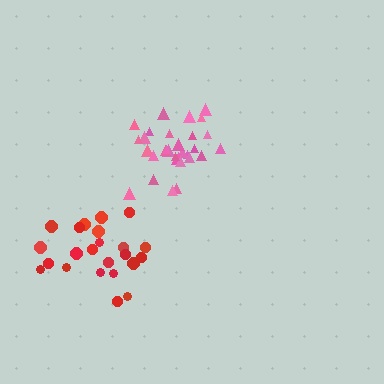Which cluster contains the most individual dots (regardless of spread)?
Pink (31).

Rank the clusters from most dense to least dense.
pink, red.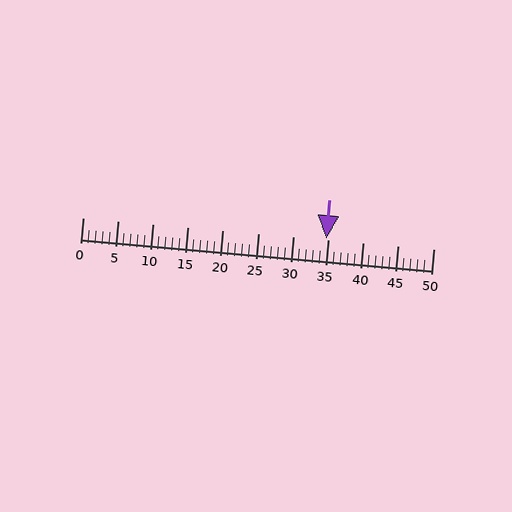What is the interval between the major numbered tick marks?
The major tick marks are spaced 5 units apart.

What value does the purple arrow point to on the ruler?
The purple arrow points to approximately 35.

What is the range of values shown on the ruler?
The ruler shows values from 0 to 50.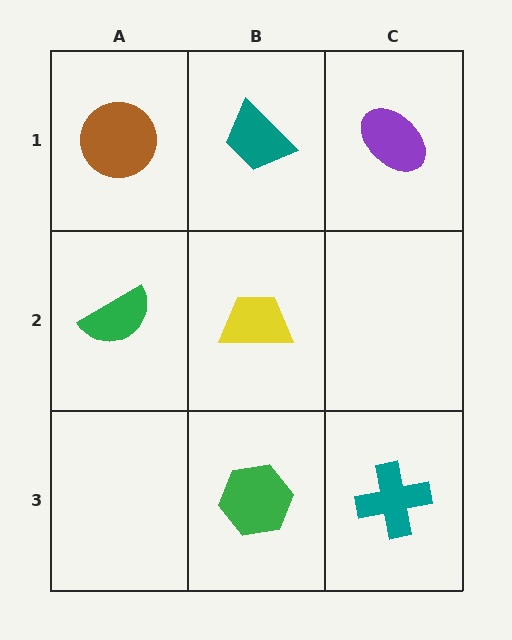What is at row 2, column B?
A yellow trapezoid.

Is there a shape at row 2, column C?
No, that cell is empty.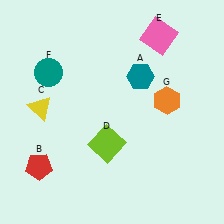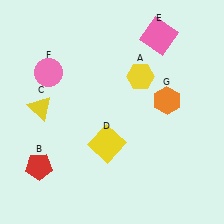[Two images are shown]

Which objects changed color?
A changed from teal to yellow. D changed from lime to yellow. F changed from teal to pink.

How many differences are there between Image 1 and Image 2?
There are 3 differences between the two images.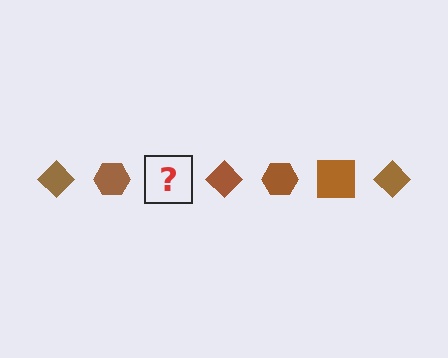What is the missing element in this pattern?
The missing element is a brown square.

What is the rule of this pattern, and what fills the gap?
The rule is that the pattern cycles through diamond, hexagon, square shapes in brown. The gap should be filled with a brown square.